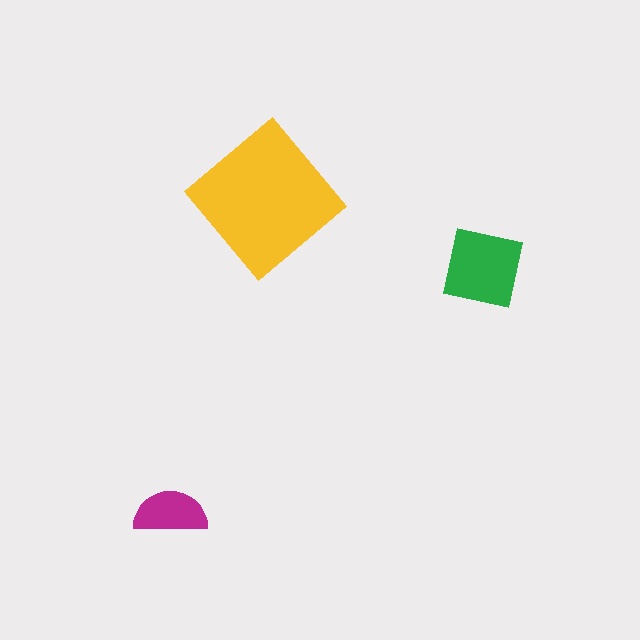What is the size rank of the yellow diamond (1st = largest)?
1st.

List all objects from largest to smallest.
The yellow diamond, the green square, the magenta semicircle.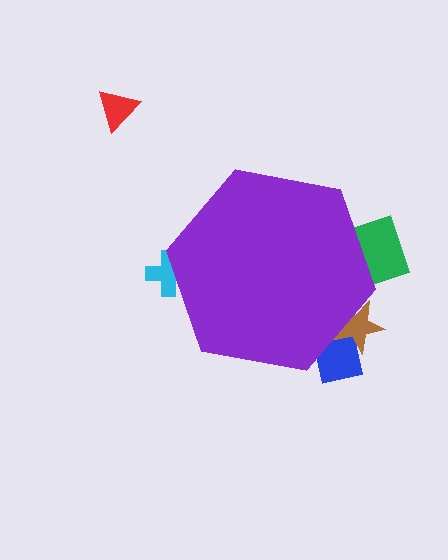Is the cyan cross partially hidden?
Yes, the cyan cross is partially hidden behind the purple hexagon.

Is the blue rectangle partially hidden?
Yes, the blue rectangle is partially hidden behind the purple hexagon.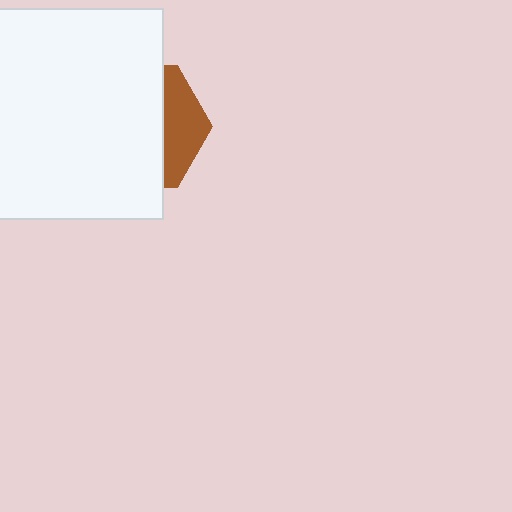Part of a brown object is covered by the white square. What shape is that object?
It is a hexagon.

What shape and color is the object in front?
The object in front is a white square.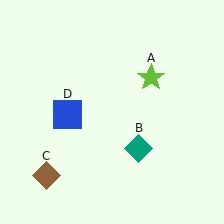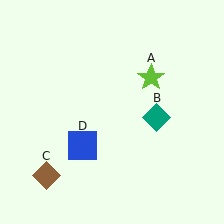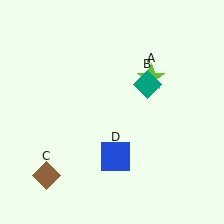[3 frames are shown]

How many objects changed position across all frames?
2 objects changed position: teal diamond (object B), blue square (object D).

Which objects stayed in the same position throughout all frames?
Lime star (object A) and brown diamond (object C) remained stationary.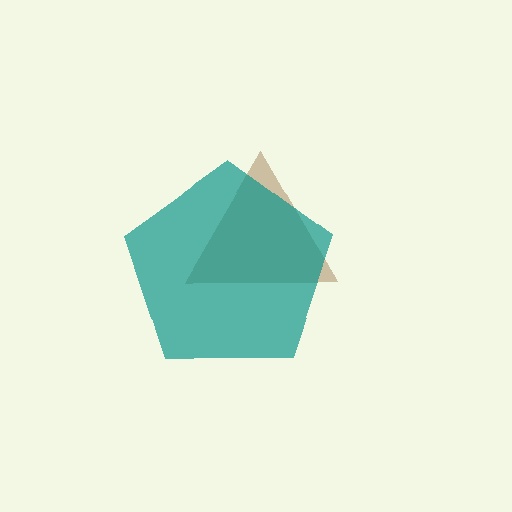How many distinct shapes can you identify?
There are 2 distinct shapes: a brown triangle, a teal pentagon.